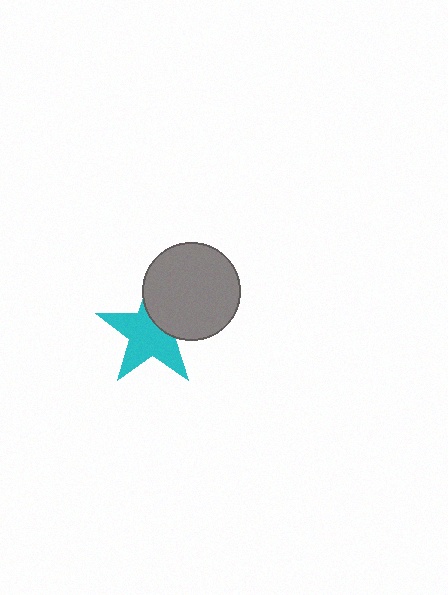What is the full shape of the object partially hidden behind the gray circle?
The partially hidden object is a cyan star.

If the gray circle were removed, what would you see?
You would see the complete cyan star.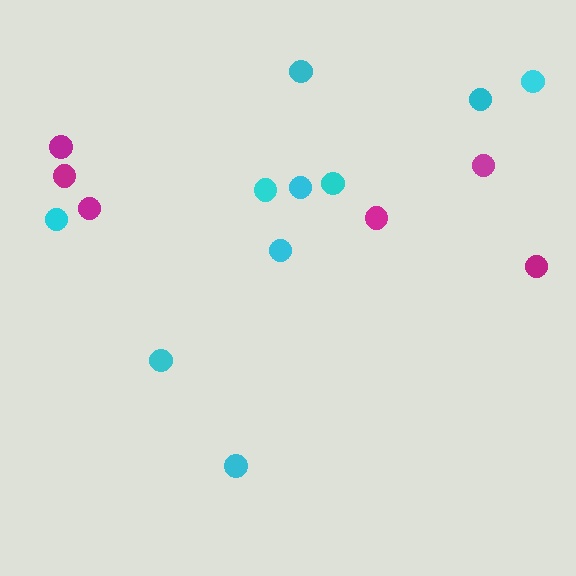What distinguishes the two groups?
There are 2 groups: one group of magenta circles (6) and one group of cyan circles (10).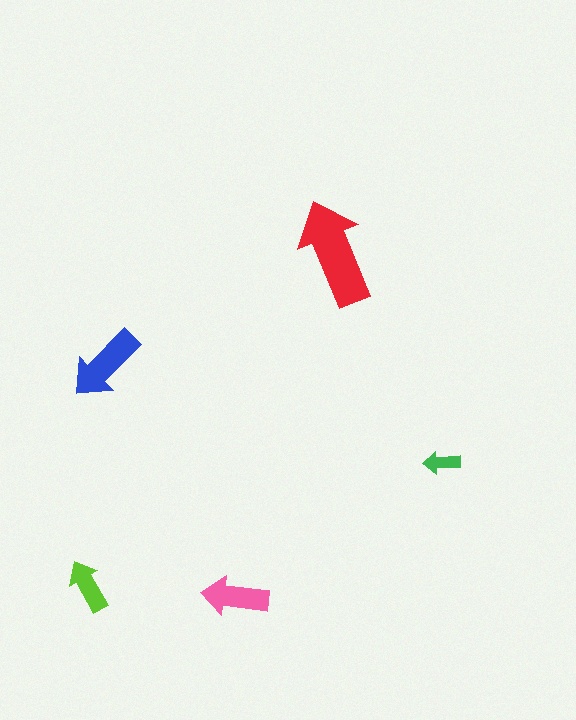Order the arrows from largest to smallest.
the red one, the blue one, the pink one, the lime one, the green one.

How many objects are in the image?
There are 5 objects in the image.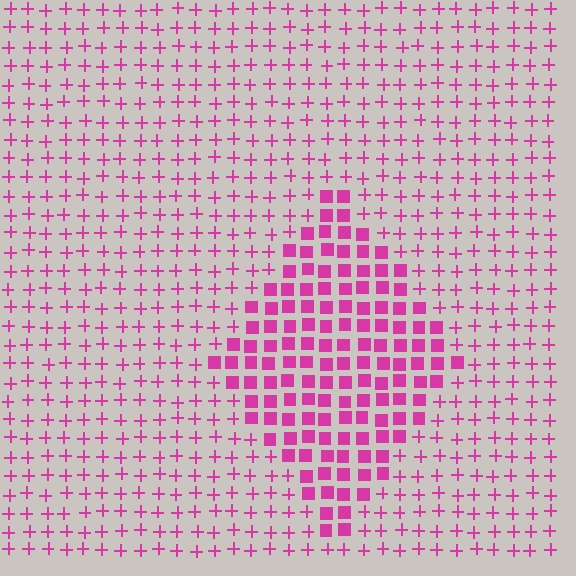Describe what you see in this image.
The image is filled with small magenta elements arranged in a uniform grid. A diamond-shaped region contains squares, while the surrounding area contains plus signs. The boundary is defined purely by the change in element shape.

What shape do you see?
I see a diamond.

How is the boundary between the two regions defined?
The boundary is defined by a change in element shape: squares inside vs. plus signs outside. All elements share the same color and spacing.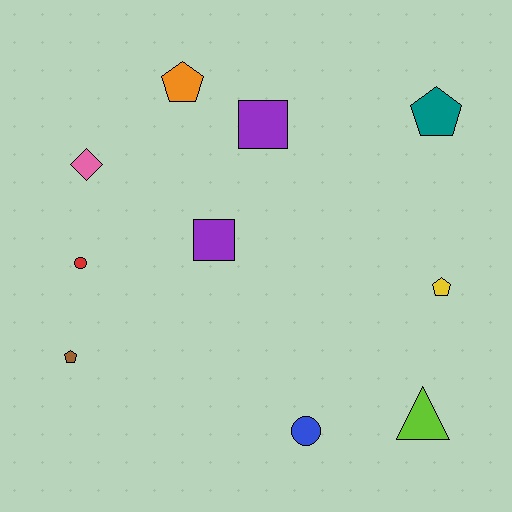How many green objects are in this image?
There are no green objects.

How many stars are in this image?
There are no stars.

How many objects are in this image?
There are 10 objects.